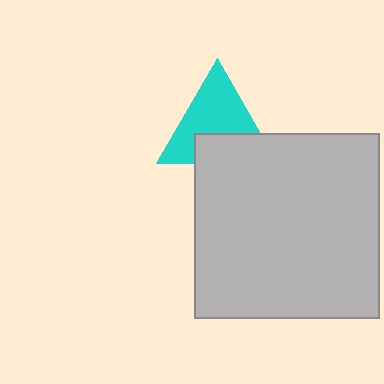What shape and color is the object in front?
The object in front is a light gray square.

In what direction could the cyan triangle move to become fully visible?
The cyan triangle could move up. That would shift it out from behind the light gray square entirely.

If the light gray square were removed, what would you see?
You would see the complete cyan triangle.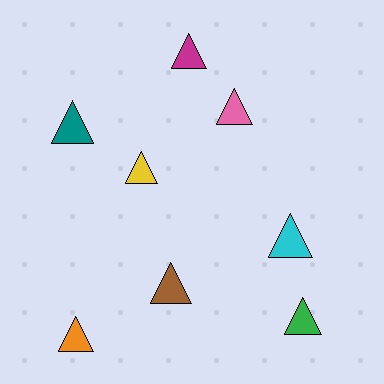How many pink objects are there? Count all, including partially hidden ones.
There is 1 pink object.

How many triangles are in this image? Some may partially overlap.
There are 8 triangles.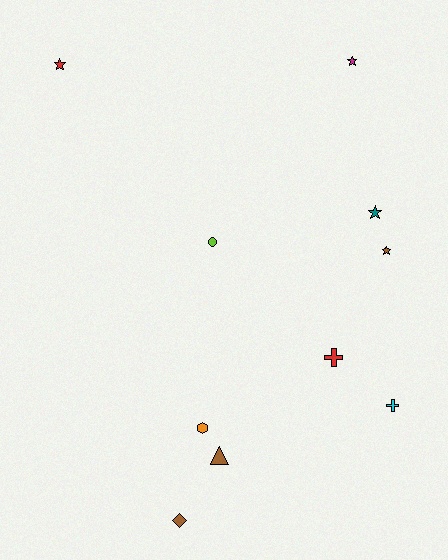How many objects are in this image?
There are 10 objects.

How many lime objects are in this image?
There is 1 lime object.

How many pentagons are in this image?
There are no pentagons.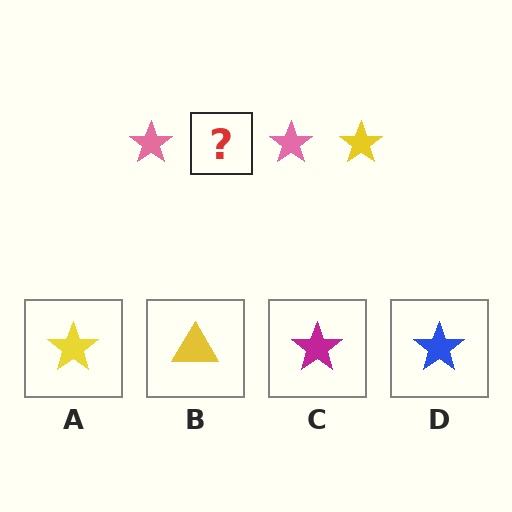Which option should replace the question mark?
Option A.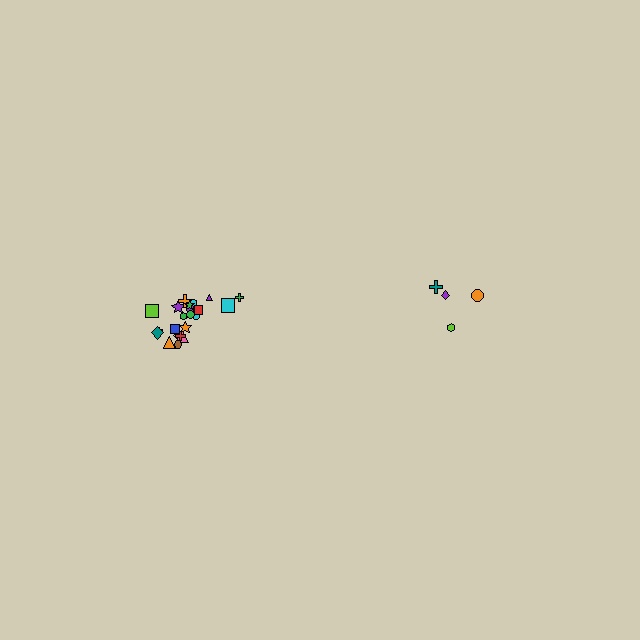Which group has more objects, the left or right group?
The left group.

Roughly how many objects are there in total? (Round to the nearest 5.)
Roughly 25 objects in total.